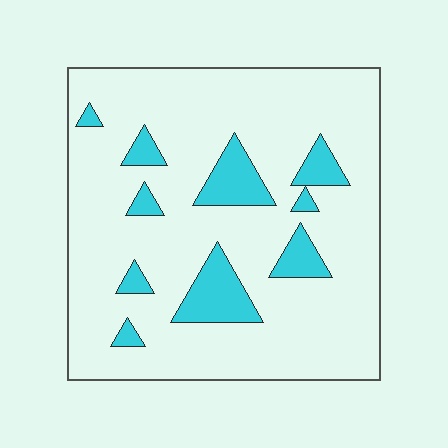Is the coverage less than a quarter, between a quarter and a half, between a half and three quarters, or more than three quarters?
Less than a quarter.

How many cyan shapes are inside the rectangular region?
10.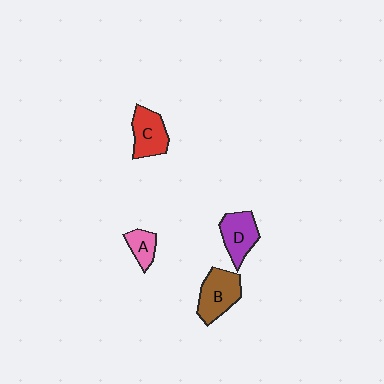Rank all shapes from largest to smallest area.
From largest to smallest: B (brown), C (red), D (purple), A (pink).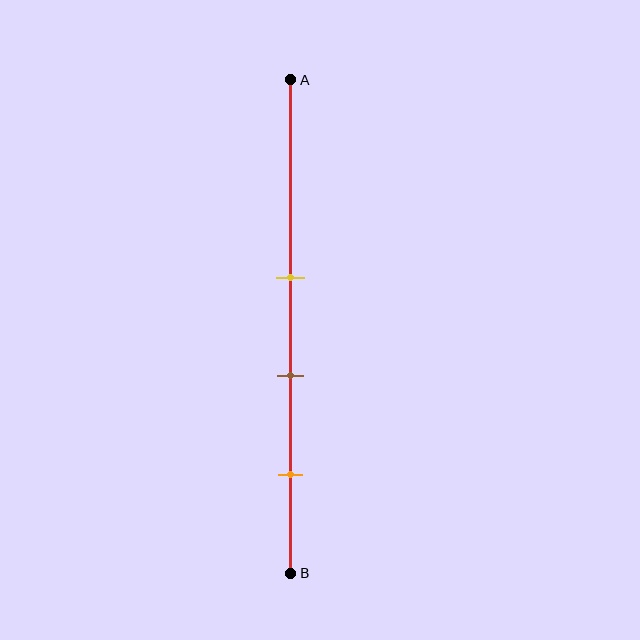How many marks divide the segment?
There are 3 marks dividing the segment.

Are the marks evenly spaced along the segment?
Yes, the marks are approximately evenly spaced.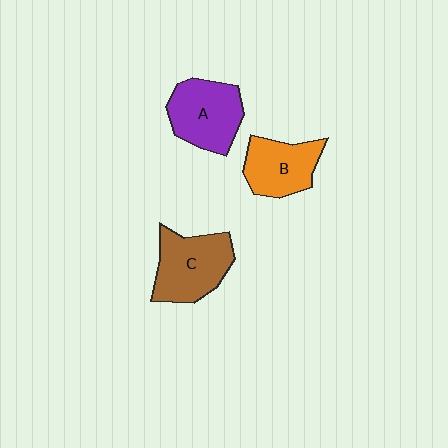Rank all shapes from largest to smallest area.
From largest to smallest: C (brown), A (purple), B (orange).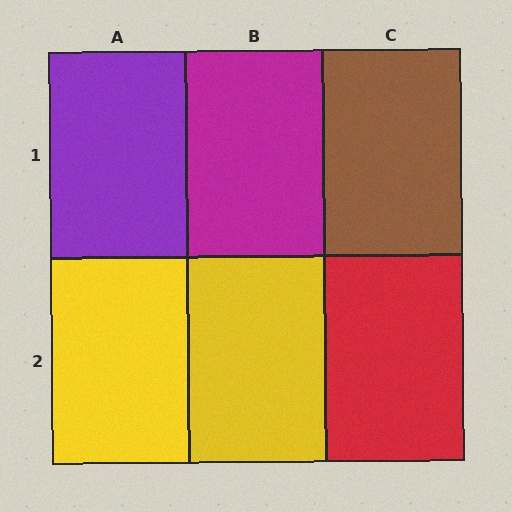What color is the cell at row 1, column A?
Purple.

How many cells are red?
1 cell is red.